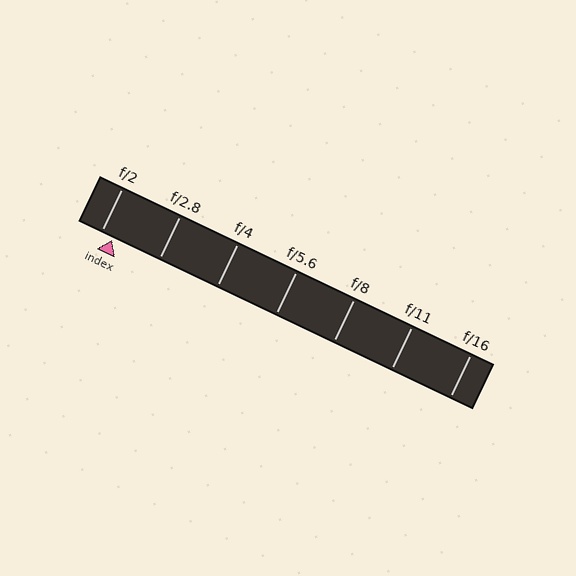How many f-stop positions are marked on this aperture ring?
There are 7 f-stop positions marked.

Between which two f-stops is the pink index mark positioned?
The index mark is between f/2 and f/2.8.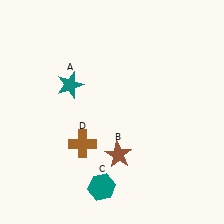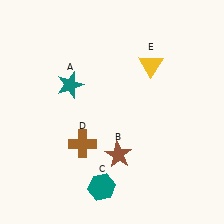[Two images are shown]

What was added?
A yellow triangle (E) was added in Image 2.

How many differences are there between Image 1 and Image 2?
There is 1 difference between the two images.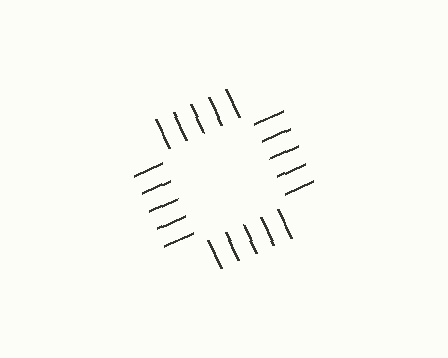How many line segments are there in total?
20 — 5 along each of the 4 edges.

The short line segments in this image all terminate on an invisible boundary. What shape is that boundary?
An illusory square — the line segments terminate on its edges but no continuous stroke is drawn.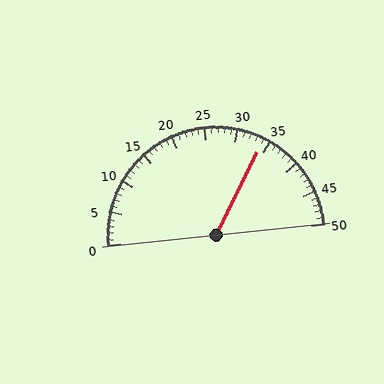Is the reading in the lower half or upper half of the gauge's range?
The reading is in the upper half of the range (0 to 50).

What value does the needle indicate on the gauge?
The needle indicates approximately 34.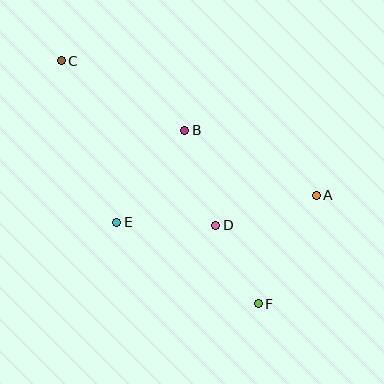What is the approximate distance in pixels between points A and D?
The distance between A and D is approximately 105 pixels.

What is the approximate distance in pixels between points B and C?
The distance between B and C is approximately 142 pixels.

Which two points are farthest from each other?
Points C and F are farthest from each other.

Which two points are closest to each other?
Points D and F are closest to each other.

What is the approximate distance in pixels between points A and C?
The distance between A and C is approximately 289 pixels.